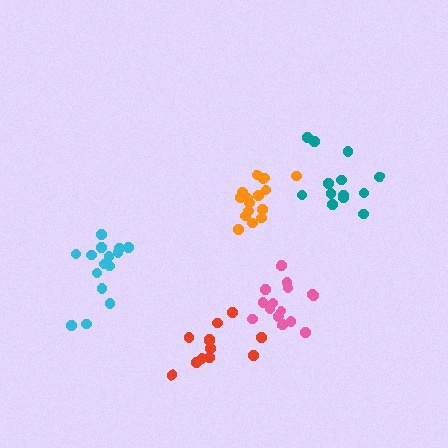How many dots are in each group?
Group 1: 13 dots, Group 2: 15 dots, Group 3: 17 dots, Group 4: 15 dots, Group 5: 12 dots (72 total).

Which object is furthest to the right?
The teal cluster is rightmost.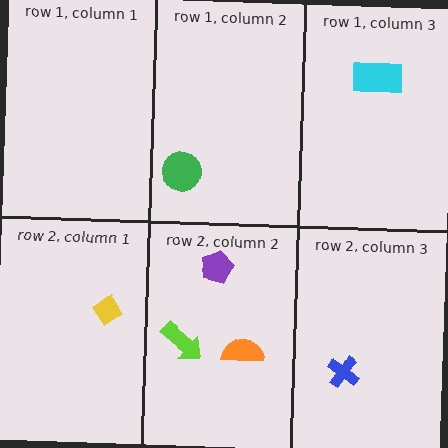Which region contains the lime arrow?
The row 2, column 2 region.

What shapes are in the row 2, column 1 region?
The yellow diamond.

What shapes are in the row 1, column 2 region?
The green circle.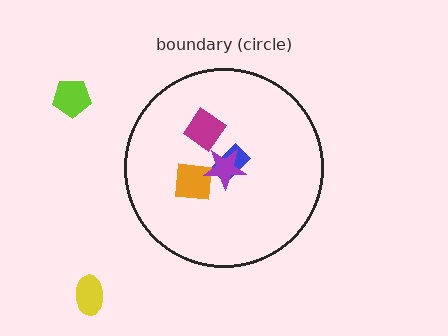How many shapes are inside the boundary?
4 inside, 2 outside.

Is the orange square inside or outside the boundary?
Inside.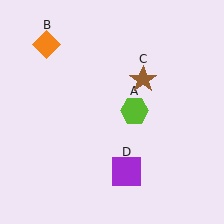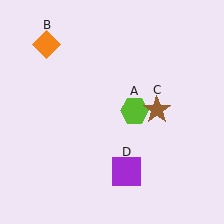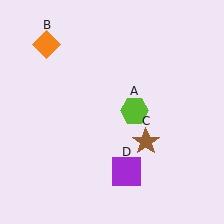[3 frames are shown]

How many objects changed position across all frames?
1 object changed position: brown star (object C).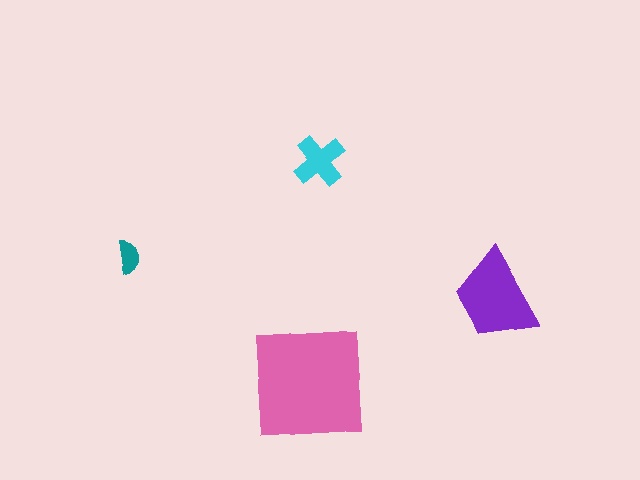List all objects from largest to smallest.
The pink square, the purple trapezoid, the cyan cross, the teal semicircle.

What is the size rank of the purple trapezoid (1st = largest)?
2nd.